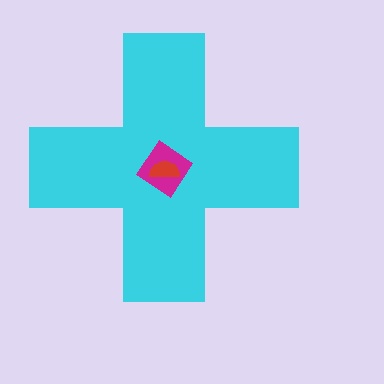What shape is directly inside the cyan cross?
The magenta diamond.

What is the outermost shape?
The cyan cross.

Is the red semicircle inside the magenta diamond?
Yes.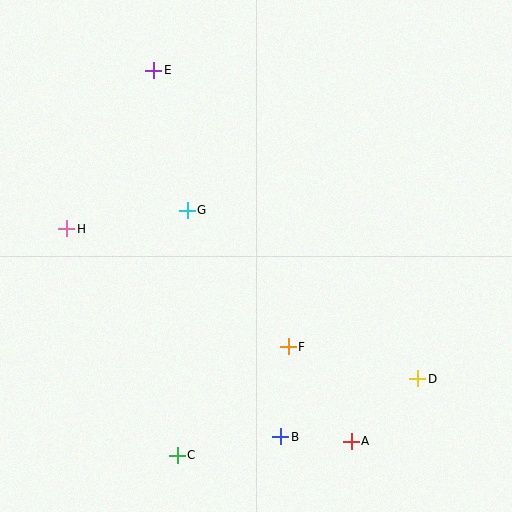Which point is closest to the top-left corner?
Point E is closest to the top-left corner.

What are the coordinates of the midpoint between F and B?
The midpoint between F and B is at (284, 392).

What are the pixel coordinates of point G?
Point G is at (187, 210).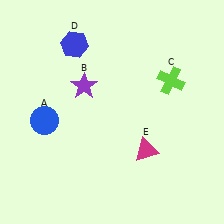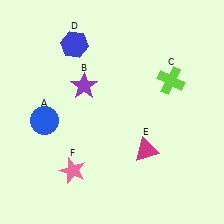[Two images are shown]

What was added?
A pink star (F) was added in Image 2.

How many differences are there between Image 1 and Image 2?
There is 1 difference between the two images.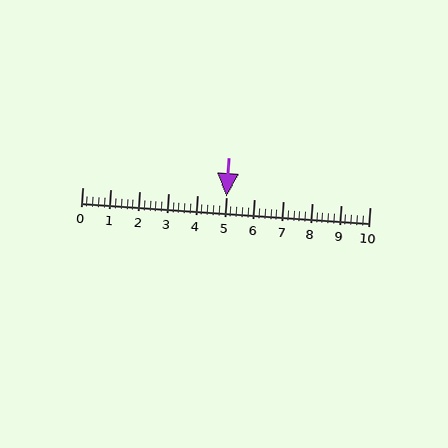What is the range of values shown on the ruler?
The ruler shows values from 0 to 10.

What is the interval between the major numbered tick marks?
The major tick marks are spaced 1 units apart.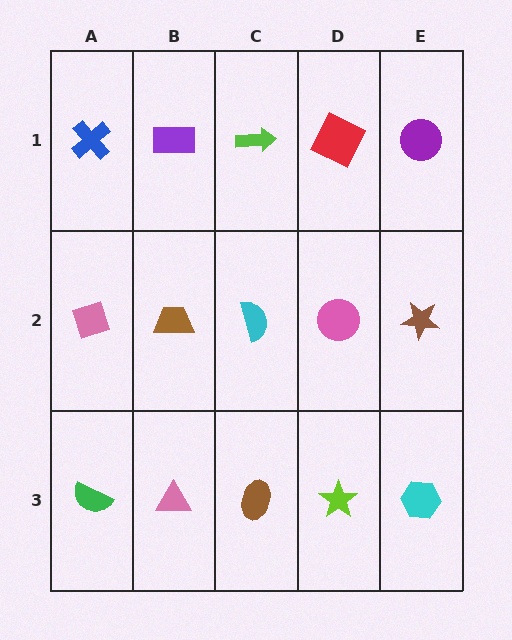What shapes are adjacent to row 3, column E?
A brown star (row 2, column E), a lime star (row 3, column D).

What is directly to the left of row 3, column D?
A brown ellipse.